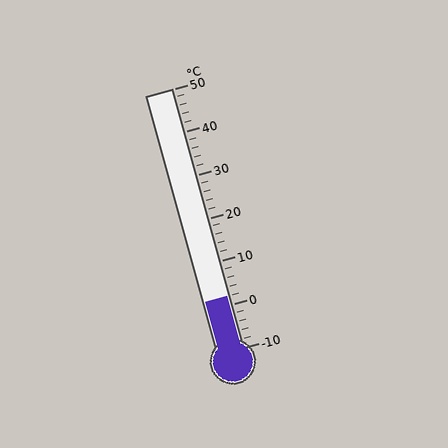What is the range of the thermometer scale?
The thermometer scale ranges from -10°C to 50°C.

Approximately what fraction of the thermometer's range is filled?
The thermometer is filled to approximately 20% of its range.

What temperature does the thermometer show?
The thermometer shows approximately 2°C.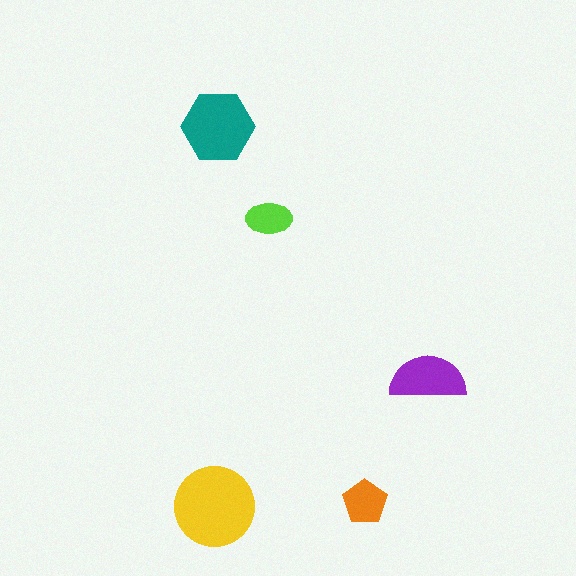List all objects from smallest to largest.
The lime ellipse, the orange pentagon, the purple semicircle, the teal hexagon, the yellow circle.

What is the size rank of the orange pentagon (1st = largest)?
4th.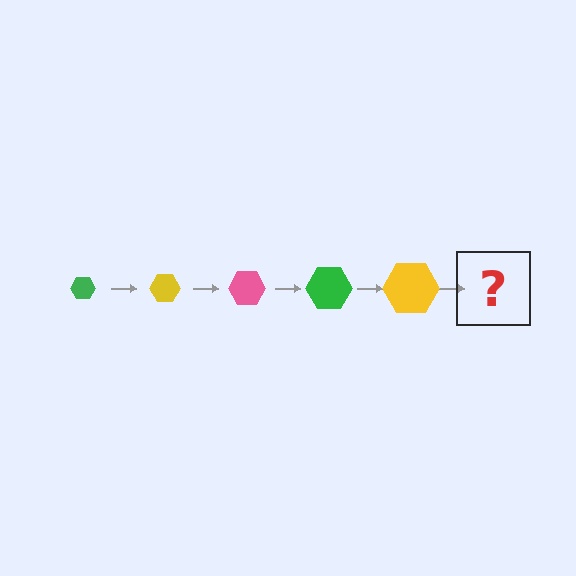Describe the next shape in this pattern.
It should be a pink hexagon, larger than the previous one.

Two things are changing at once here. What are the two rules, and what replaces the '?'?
The two rules are that the hexagon grows larger each step and the color cycles through green, yellow, and pink. The '?' should be a pink hexagon, larger than the previous one.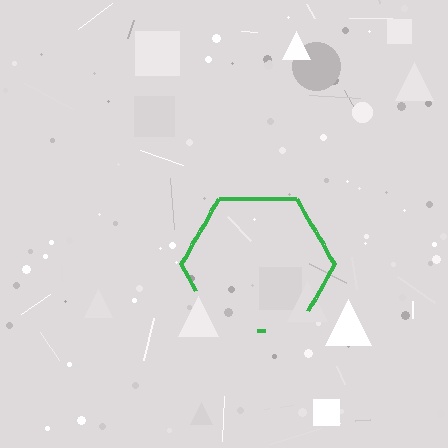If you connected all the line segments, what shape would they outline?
They would outline a hexagon.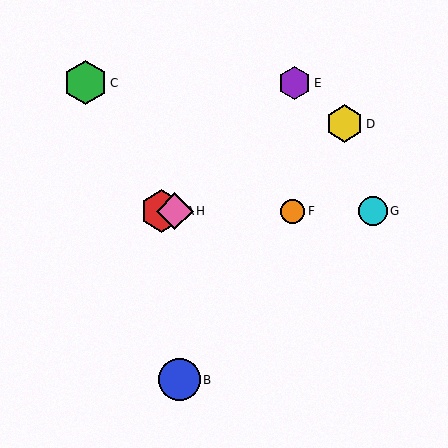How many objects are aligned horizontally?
4 objects (A, F, G, H) are aligned horizontally.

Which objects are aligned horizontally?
Objects A, F, G, H are aligned horizontally.